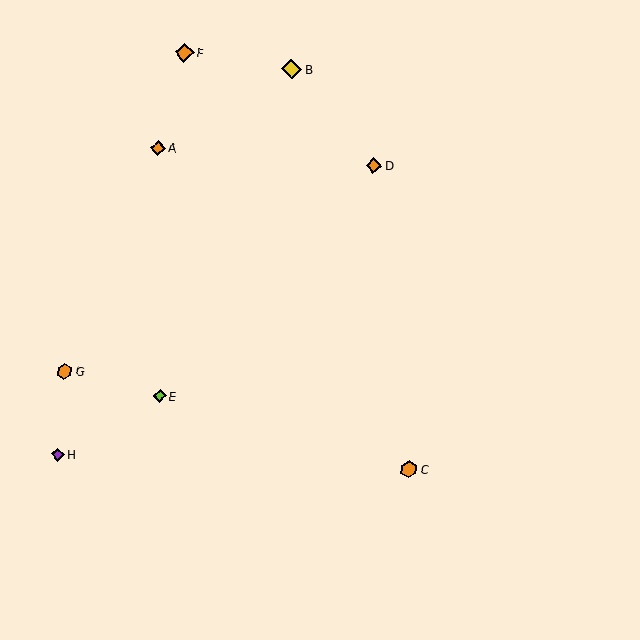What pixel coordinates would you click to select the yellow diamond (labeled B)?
Click at (292, 69) to select the yellow diamond B.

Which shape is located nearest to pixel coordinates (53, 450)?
The purple diamond (labeled H) at (58, 454) is nearest to that location.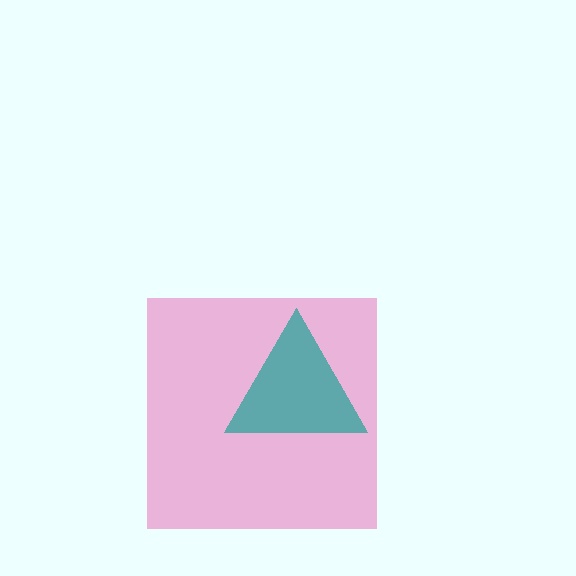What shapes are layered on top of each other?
The layered shapes are: a pink square, a teal triangle.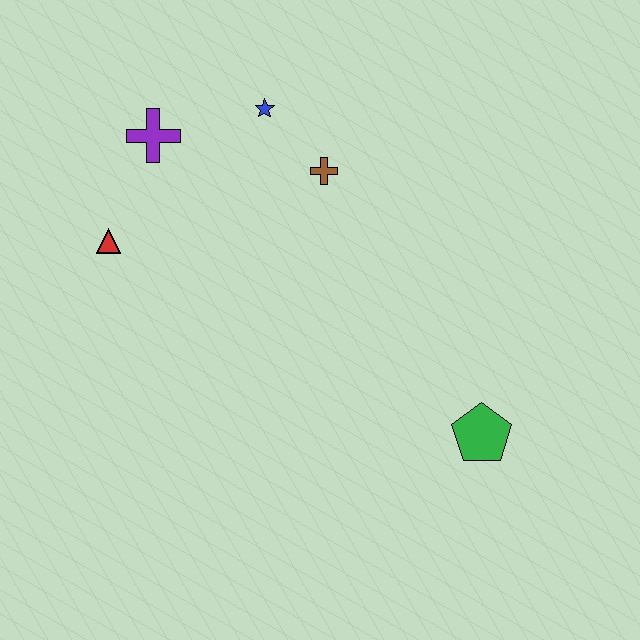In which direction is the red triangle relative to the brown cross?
The red triangle is to the left of the brown cross.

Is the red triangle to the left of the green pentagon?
Yes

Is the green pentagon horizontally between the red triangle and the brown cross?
No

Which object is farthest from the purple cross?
The green pentagon is farthest from the purple cross.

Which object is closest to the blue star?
The brown cross is closest to the blue star.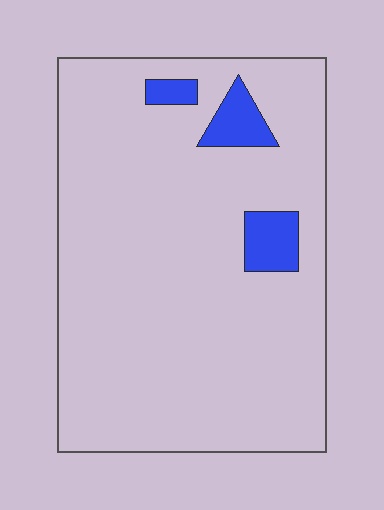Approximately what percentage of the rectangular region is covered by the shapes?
Approximately 5%.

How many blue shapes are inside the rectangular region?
3.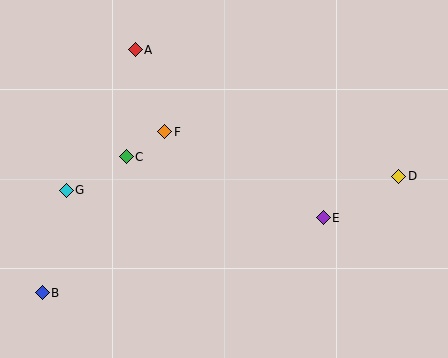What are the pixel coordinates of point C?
Point C is at (126, 157).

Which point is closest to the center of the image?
Point F at (165, 132) is closest to the center.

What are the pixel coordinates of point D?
Point D is at (399, 176).